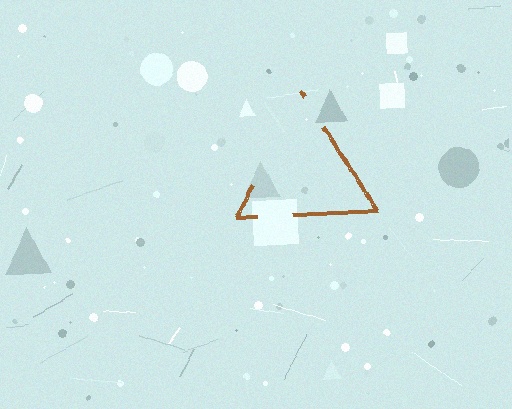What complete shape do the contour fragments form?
The contour fragments form a triangle.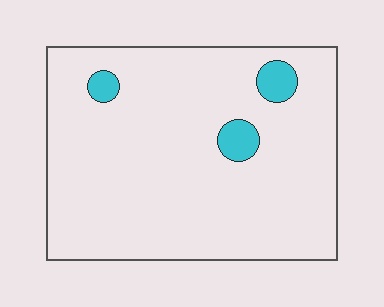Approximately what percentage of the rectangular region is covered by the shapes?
Approximately 5%.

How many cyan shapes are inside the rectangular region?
3.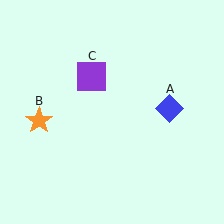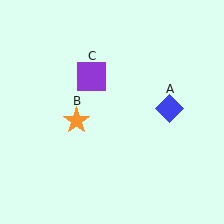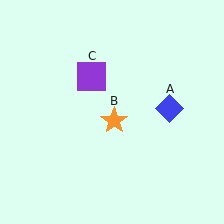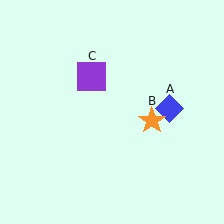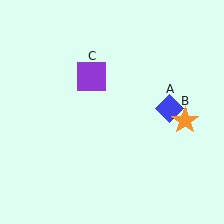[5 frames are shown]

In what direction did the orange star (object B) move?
The orange star (object B) moved right.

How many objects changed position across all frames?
1 object changed position: orange star (object B).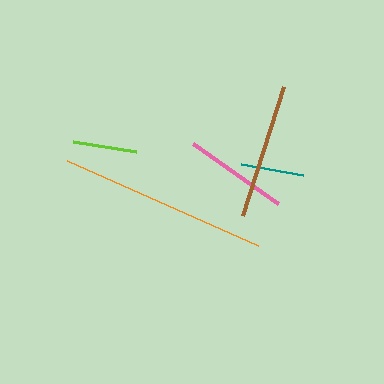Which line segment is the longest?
The orange line is the longest at approximately 209 pixels.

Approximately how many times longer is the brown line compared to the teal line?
The brown line is approximately 2.1 times the length of the teal line.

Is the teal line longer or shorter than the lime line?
The lime line is longer than the teal line.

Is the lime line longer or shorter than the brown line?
The brown line is longer than the lime line.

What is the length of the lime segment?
The lime segment is approximately 64 pixels long.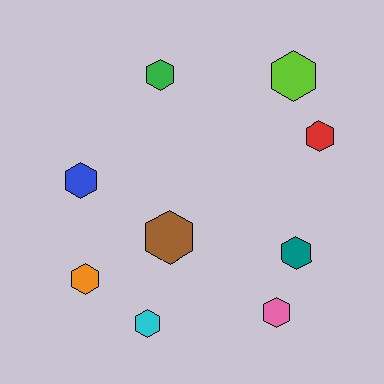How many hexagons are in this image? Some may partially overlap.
There are 9 hexagons.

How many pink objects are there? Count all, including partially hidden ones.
There is 1 pink object.